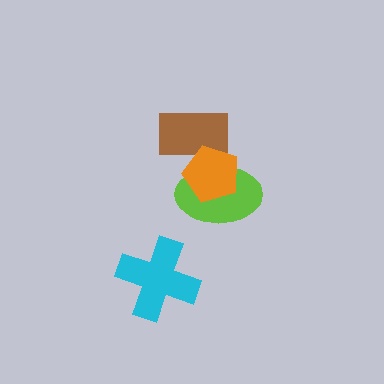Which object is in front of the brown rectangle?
The orange pentagon is in front of the brown rectangle.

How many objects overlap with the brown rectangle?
2 objects overlap with the brown rectangle.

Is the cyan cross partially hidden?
No, no other shape covers it.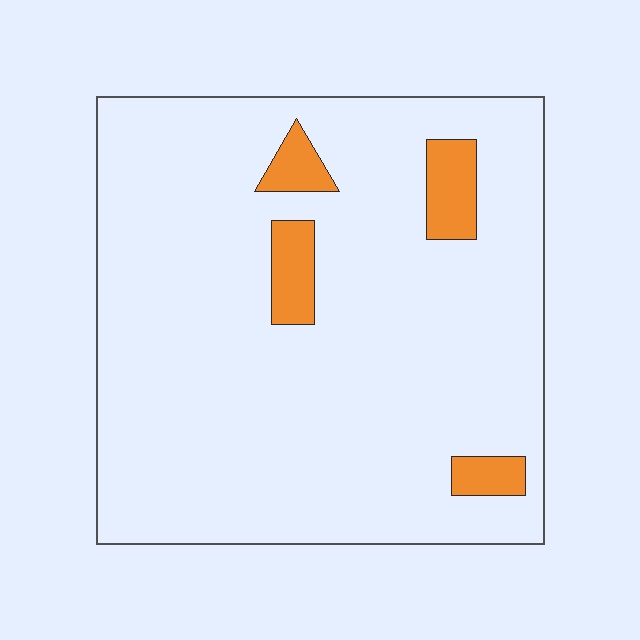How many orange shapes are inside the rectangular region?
4.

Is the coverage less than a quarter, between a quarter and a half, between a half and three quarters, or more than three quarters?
Less than a quarter.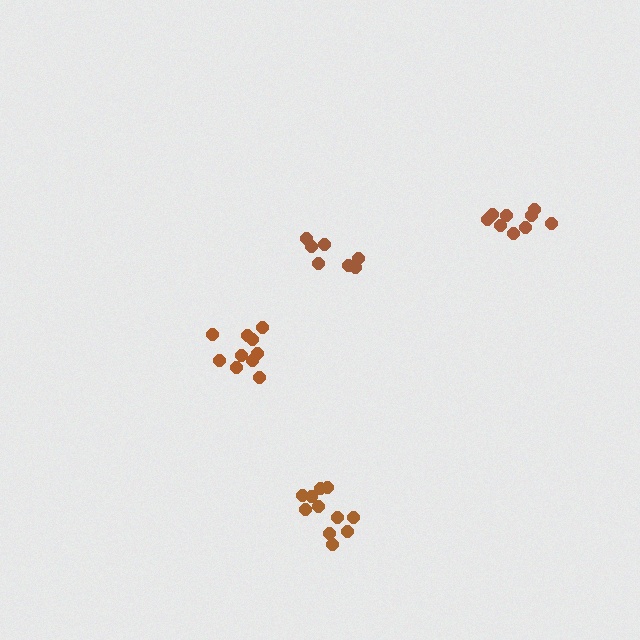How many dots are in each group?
Group 1: 7 dots, Group 2: 9 dots, Group 3: 11 dots, Group 4: 10 dots (37 total).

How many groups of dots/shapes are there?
There are 4 groups.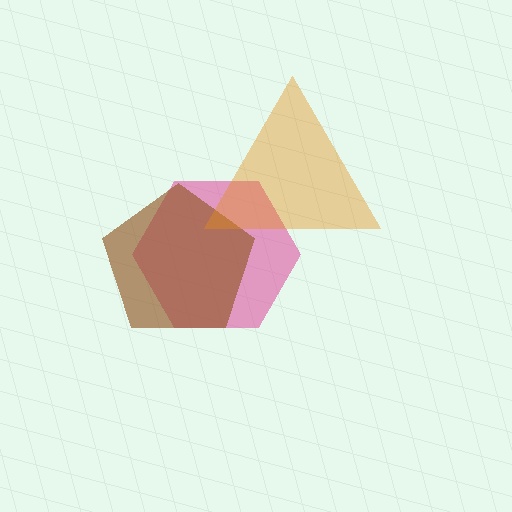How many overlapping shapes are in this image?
There are 3 overlapping shapes in the image.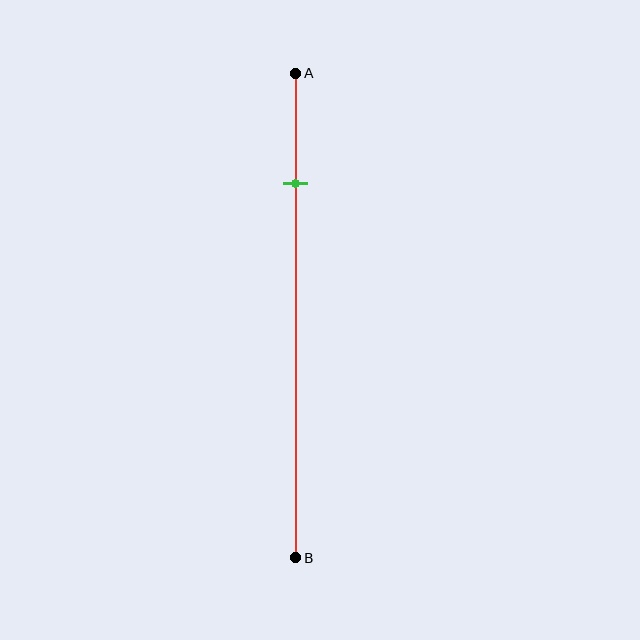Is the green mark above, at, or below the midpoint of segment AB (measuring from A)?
The green mark is above the midpoint of segment AB.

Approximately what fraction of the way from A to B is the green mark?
The green mark is approximately 25% of the way from A to B.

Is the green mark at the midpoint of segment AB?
No, the mark is at about 25% from A, not at the 50% midpoint.